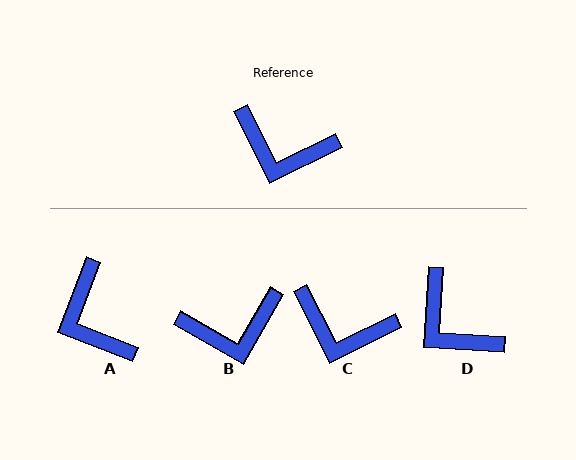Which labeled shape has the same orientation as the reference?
C.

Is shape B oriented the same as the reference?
No, it is off by about 34 degrees.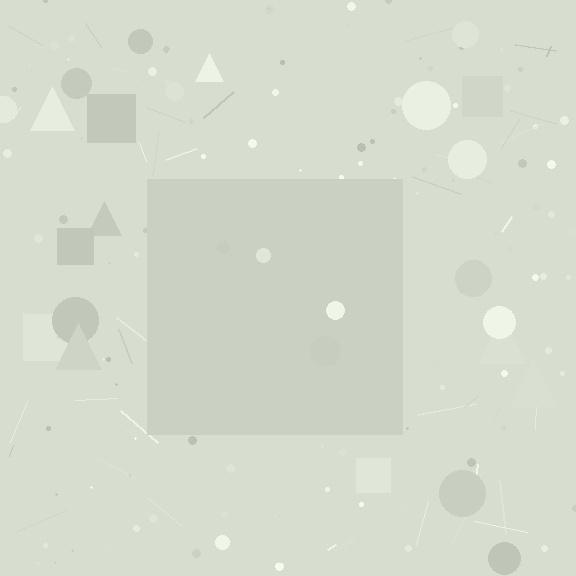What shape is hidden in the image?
A square is hidden in the image.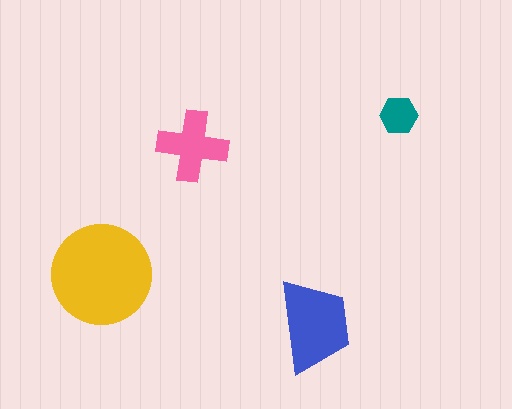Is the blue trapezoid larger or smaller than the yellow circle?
Smaller.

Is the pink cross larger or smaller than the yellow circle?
Smaller.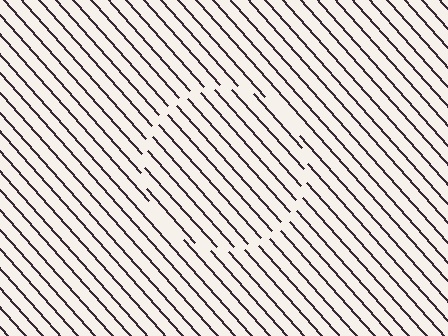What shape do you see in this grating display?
An illusory circle. The interior of the shape contains the same grating, shifted by half a period — the contour is defined by the phase discontinuity where line-ends from the inner and outer gratings abut.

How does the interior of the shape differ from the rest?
The interior of the shape contains the same grating, shifted by half a period — the contour is defined by the phase discontinuity where line-ends from the inner and outer gratings abut.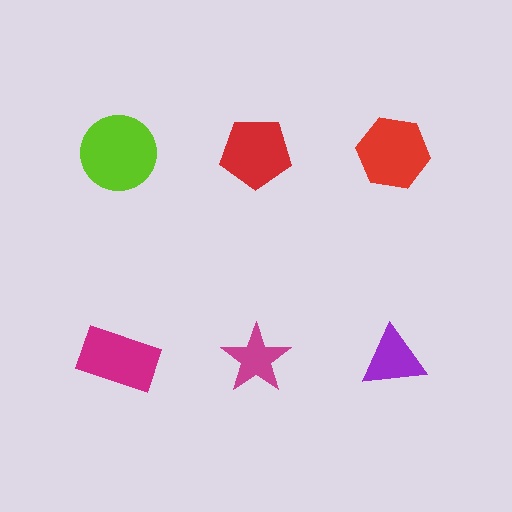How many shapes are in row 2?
3 shapes.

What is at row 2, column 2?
A magenta star.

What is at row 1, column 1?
A lime circle.